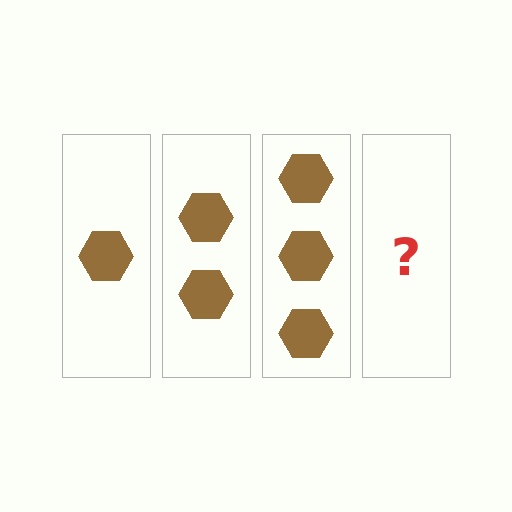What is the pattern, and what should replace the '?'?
The pattern is that each step adds one more hexagon. The '?' should be 4 hexagons.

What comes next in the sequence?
The next element should be 4 hexagons.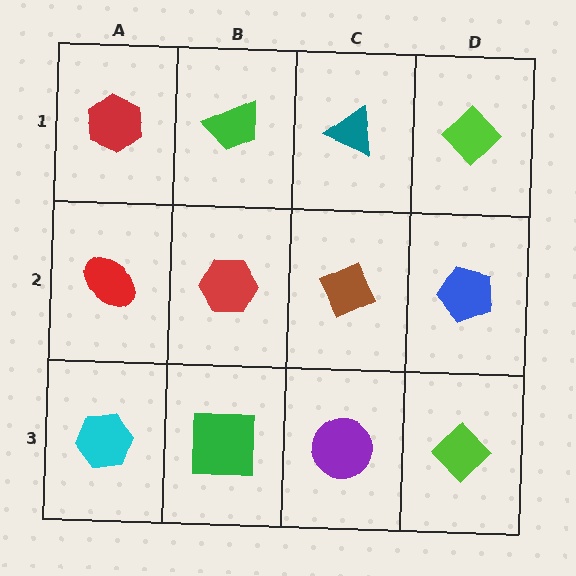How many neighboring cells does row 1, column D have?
2.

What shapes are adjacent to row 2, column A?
A red hexagon (row 1, column A), a cyan hexagon (row 3, column A), a red hexagon (row 2, column B).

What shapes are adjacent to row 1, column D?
A blue pentagon (row 2, column D), a teal triangle (row 1, column C).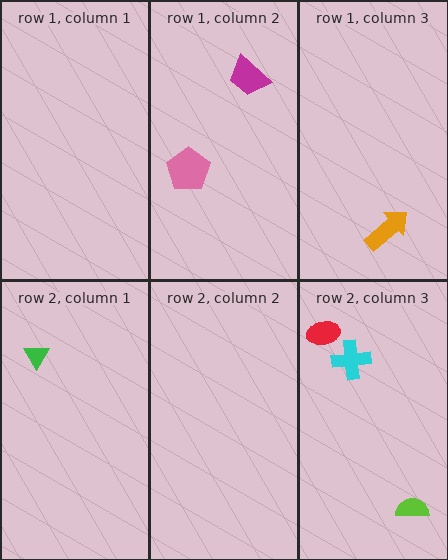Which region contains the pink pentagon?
The row 1, column 2 region.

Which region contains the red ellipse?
The row 2, column 3 region.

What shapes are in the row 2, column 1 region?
The green triangle.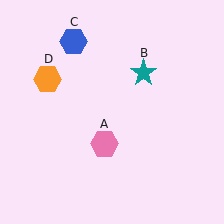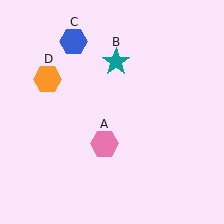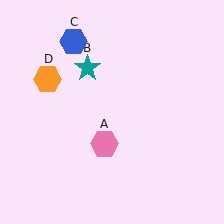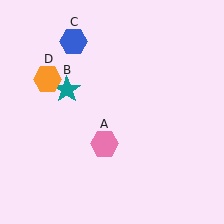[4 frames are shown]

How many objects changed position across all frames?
1 object changed position: teal star (object B).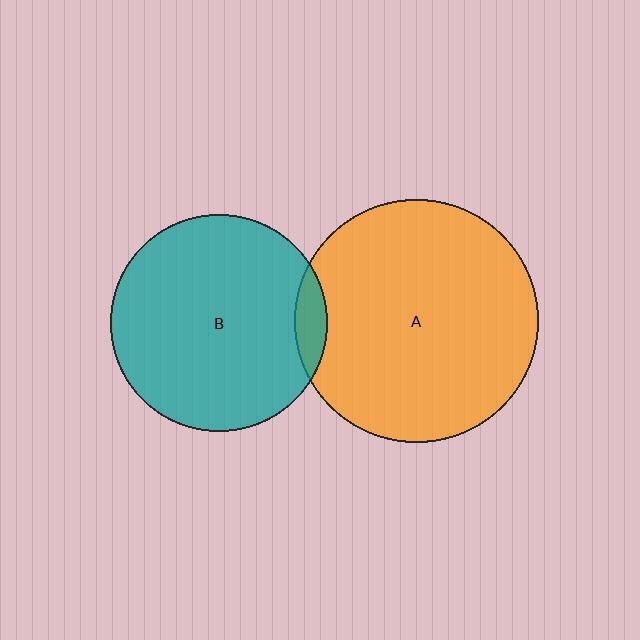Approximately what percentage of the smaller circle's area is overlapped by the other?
Approximately 5%.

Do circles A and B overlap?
Yes.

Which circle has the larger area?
Circle A (orange).